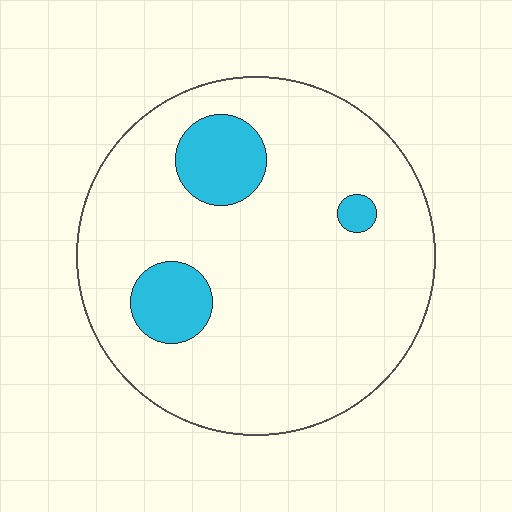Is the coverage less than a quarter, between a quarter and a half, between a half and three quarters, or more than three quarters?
Less than a quarter.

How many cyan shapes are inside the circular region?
3.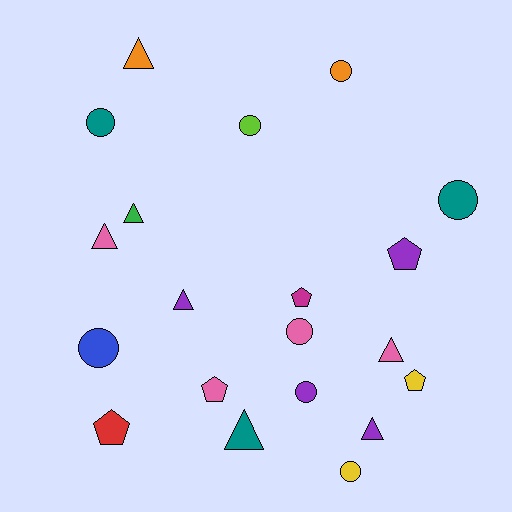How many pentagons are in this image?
There are 5 pentagons.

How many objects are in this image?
There are 20 objects.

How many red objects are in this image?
There is 1 red object.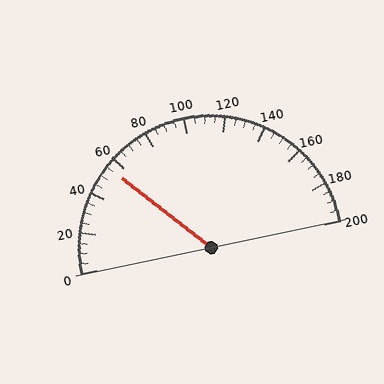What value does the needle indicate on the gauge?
The needle indicates approximately 55.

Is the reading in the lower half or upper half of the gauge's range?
The reading is in the lower half of the range (0 to 200).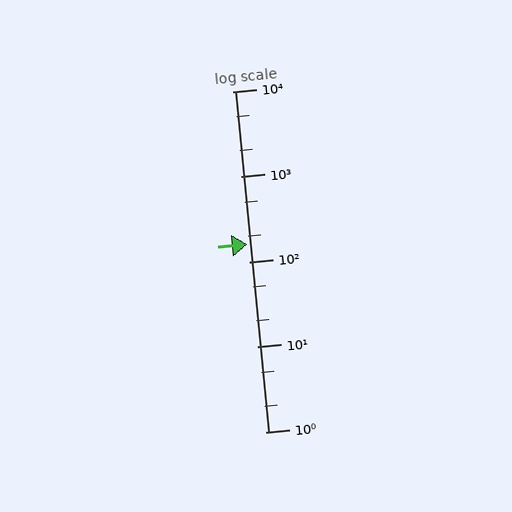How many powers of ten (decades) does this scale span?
The scale spans 4 decades, from 1 to 10000.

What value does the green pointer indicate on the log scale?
The pointer indicates approximately 160.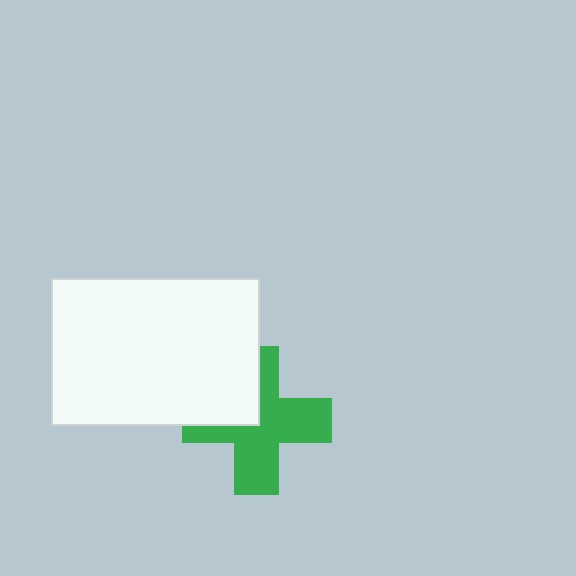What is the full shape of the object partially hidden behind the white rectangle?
The partially hidden object is a green cross.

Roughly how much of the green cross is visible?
Most of it is visible (roughly 70%).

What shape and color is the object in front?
The object in front is a white rectangle.